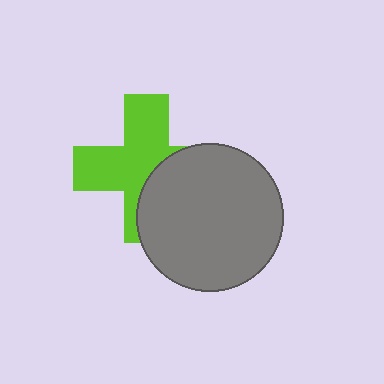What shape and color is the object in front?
The object in front is a gray circle.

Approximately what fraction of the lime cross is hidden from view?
Roughly 40% of the lime cross is hidden behind the gray circle.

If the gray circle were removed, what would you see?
You would see the complete lime cross.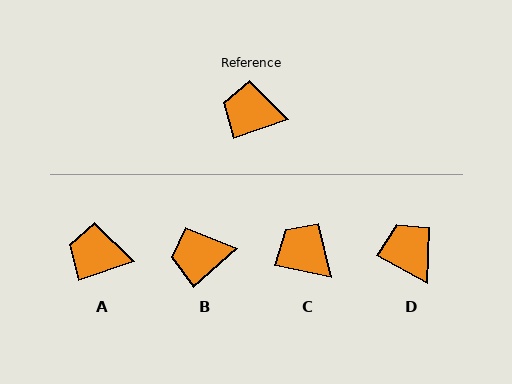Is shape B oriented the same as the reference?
No, it is off by about 22 degrees.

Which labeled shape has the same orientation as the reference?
A.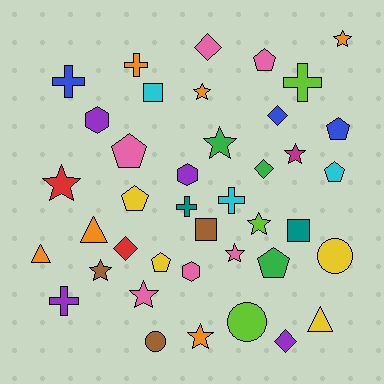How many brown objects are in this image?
There are 3 brown objects.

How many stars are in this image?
There are 10 stars.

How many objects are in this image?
There are 40 objects.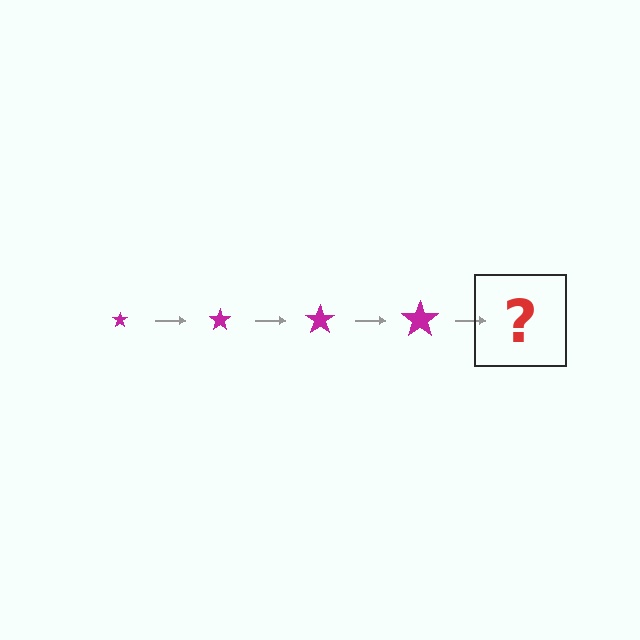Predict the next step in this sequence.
The next step is a magenta star, larger than the previous one.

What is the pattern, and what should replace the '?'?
The pattern is that the star gets progressively larger each step. The '?' should be a magenta star, larger than the previous one.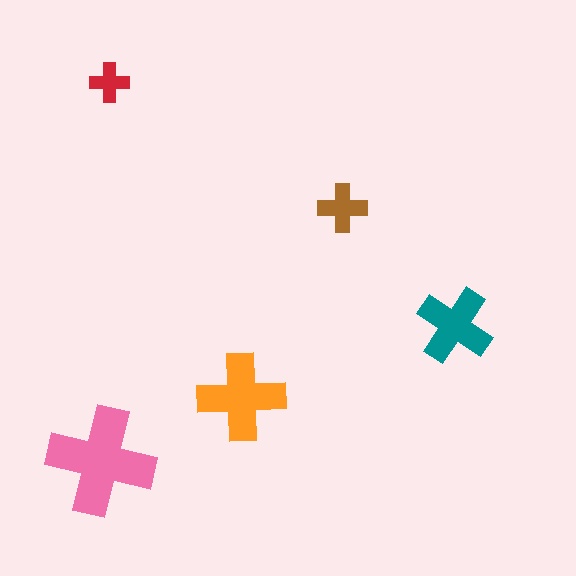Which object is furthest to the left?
The pink cross is leftmost.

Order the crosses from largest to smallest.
the pink one, the orange one, the teal one, the brown one, the red one.